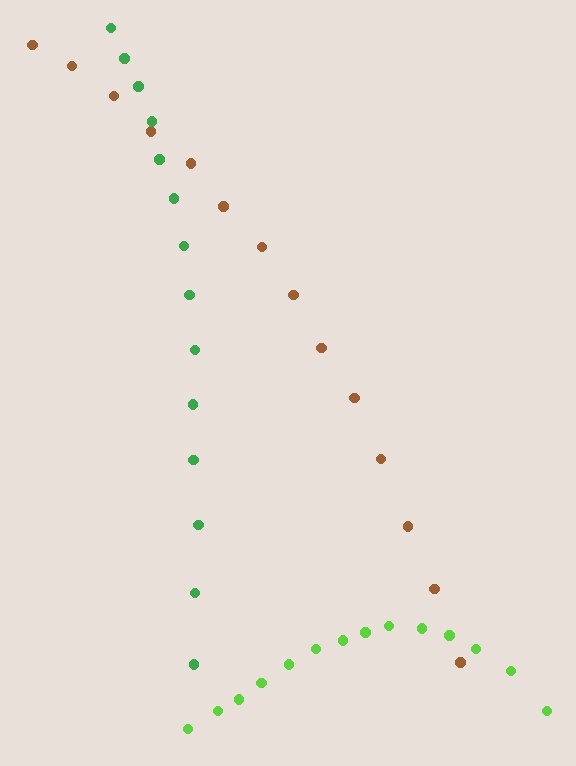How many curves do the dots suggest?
There are 3 distinct paths.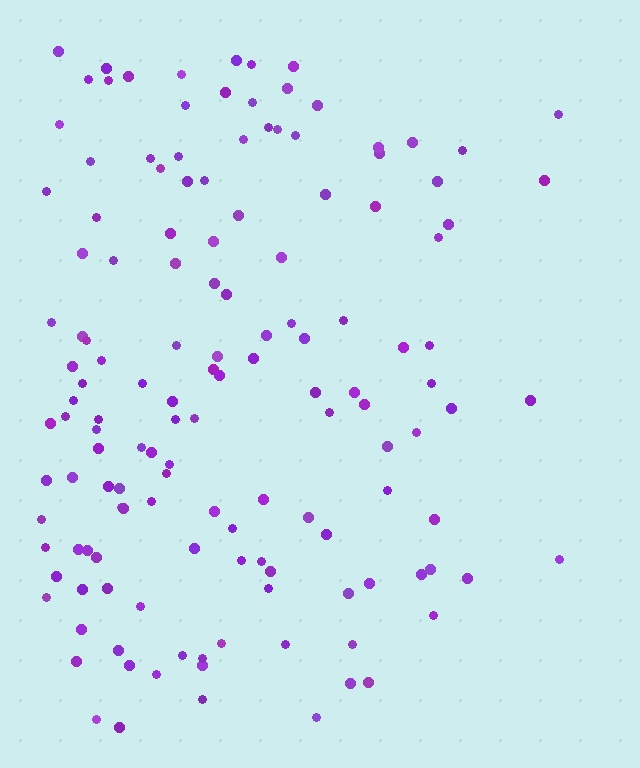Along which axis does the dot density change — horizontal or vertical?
Horizontal.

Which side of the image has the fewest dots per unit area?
The right.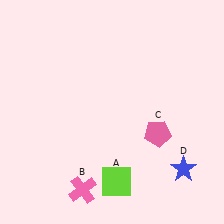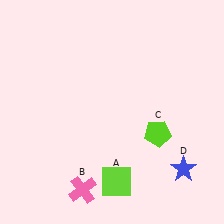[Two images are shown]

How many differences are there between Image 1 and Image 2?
There is 1 difference between the two images.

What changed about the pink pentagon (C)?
In Image 1, C is pink. In Image 2, it changed to lime.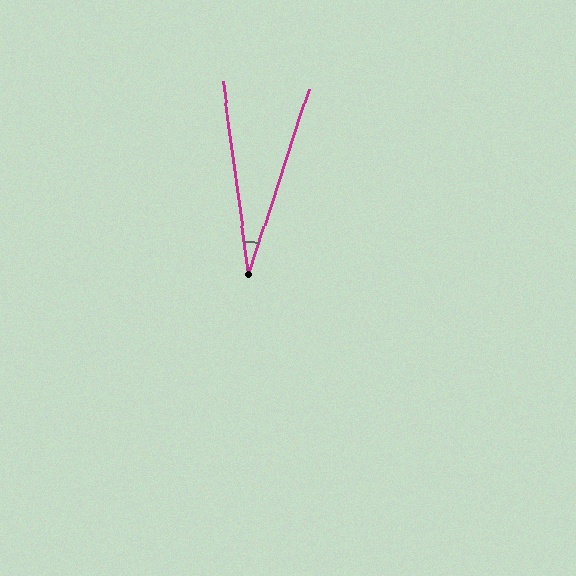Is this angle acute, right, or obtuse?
It is acute.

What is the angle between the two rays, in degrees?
Approximately 25 degrees.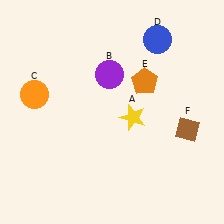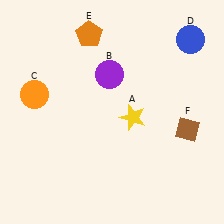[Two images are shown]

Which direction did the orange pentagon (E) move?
The orange pentagon (E) moved left.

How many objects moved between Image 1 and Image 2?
2 objects moved between the two images.